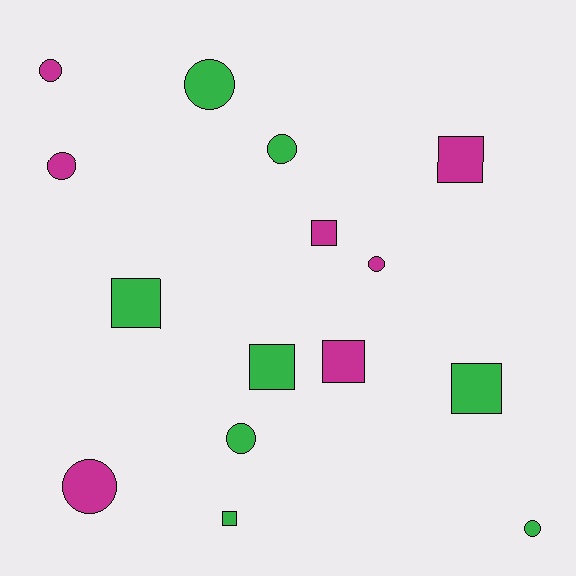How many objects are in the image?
There are 15 objects.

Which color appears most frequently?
Green, with 8 objects.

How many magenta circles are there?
There are 4 magenta circles.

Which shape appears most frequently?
Circle, with 8 objects.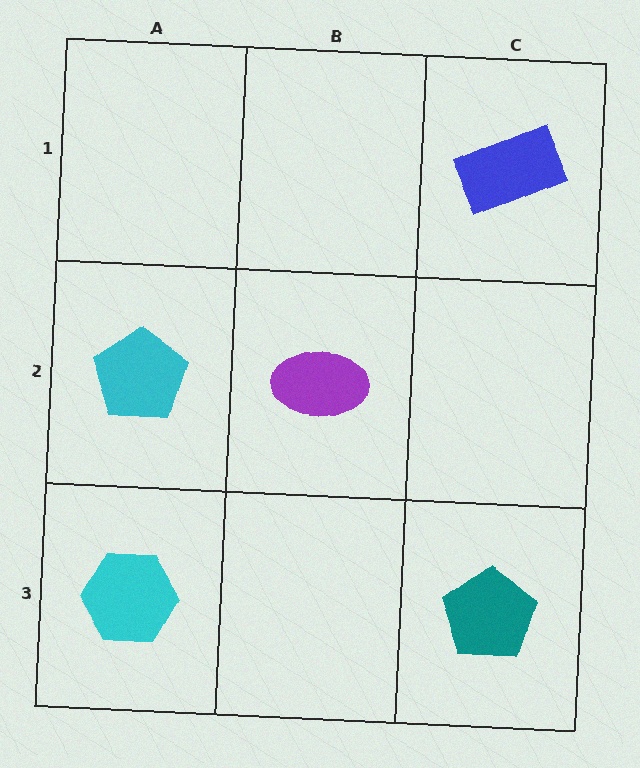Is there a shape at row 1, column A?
No, that cell is empty.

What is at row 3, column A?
A cyan hexagon.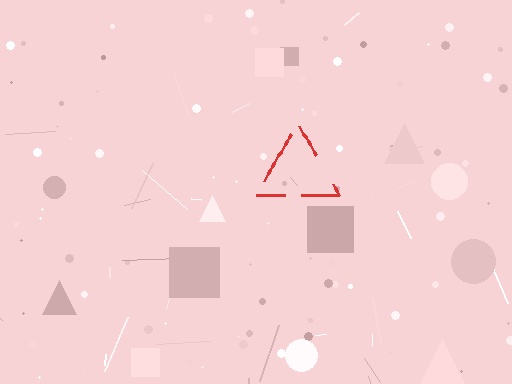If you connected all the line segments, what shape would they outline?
They would outline a triangle.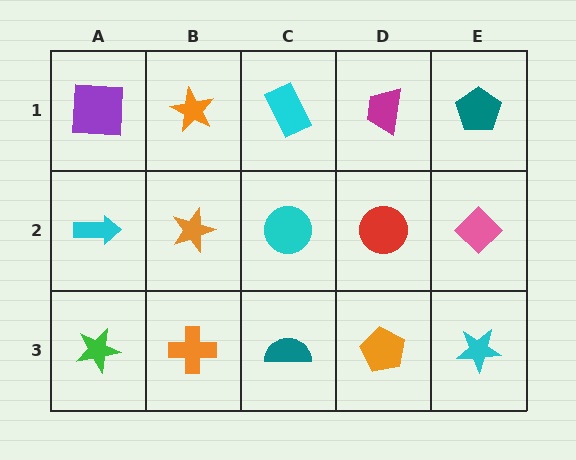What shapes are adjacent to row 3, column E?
A pink diamond (row 2, column E), an orange pentagon (row 3, column D).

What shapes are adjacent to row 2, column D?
A magenta trapezoid (row 1, column D), an orange pentagon (row 3, column D), a cyan circle (row 2, column C), a pink diamond (row 2, column E).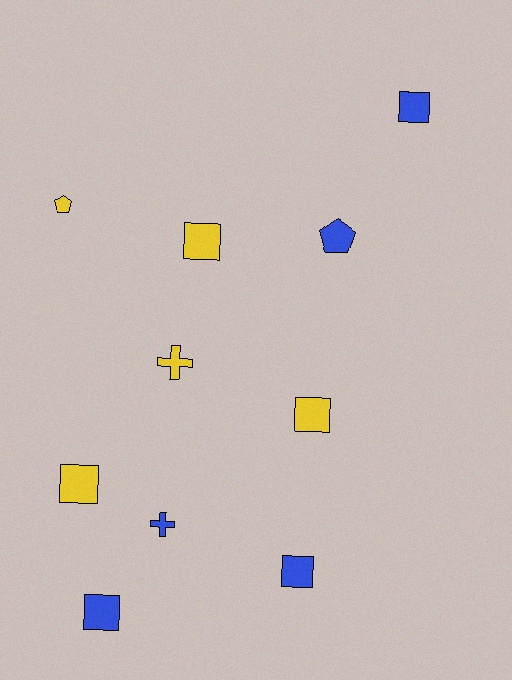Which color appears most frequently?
Blue, with 5 objects.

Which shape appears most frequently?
Square, with 6 objects.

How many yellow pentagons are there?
There is 1 yellow pentagon.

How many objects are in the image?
There are 10 objects.